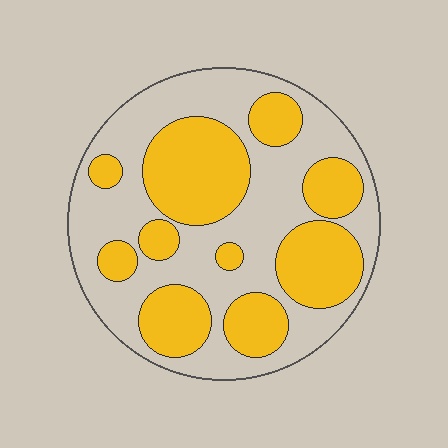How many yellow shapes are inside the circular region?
10.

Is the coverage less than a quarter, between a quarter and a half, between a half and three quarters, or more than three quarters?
Between a quarter and a half.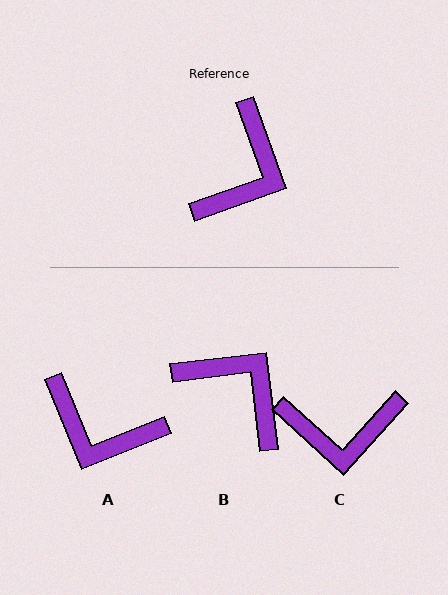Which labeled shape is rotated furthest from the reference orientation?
A, about 88 degrees away.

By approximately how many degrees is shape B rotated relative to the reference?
Approximately 77 degrees counter-clockwise.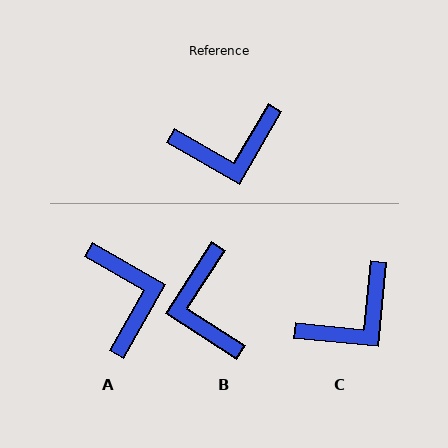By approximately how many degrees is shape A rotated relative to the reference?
Approximately 90 degrees counter-clockwise.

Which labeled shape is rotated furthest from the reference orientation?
B, about 93 degrees away.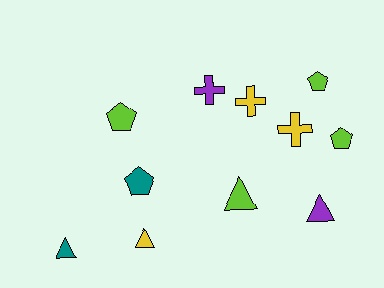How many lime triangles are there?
There is 1 lime triangle.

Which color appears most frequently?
Lime, with 4 objects.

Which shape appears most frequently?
Pentagon, with 4 objects.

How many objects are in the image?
There are 11 objects.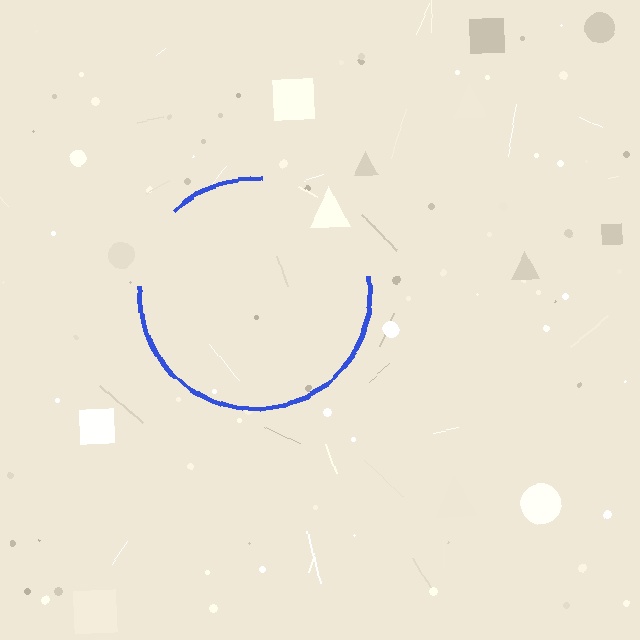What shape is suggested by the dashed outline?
The dashed outline suggests a circle.